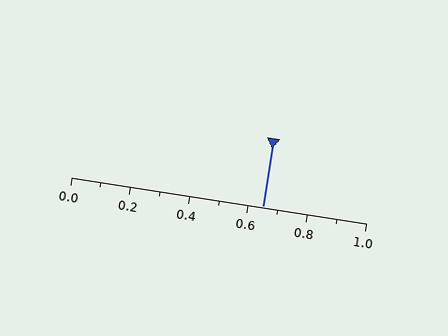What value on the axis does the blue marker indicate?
The marker indicates approximately 0.65.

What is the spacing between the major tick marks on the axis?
The major ticks are spaced 0.2 apart.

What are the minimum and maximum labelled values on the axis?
The axis runs from 0.0 to 1.0.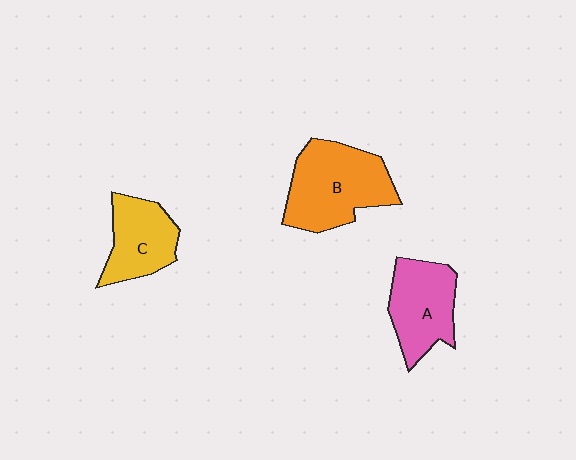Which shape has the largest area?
Shape B (orange).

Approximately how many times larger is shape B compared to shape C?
Approximately 1.5 times.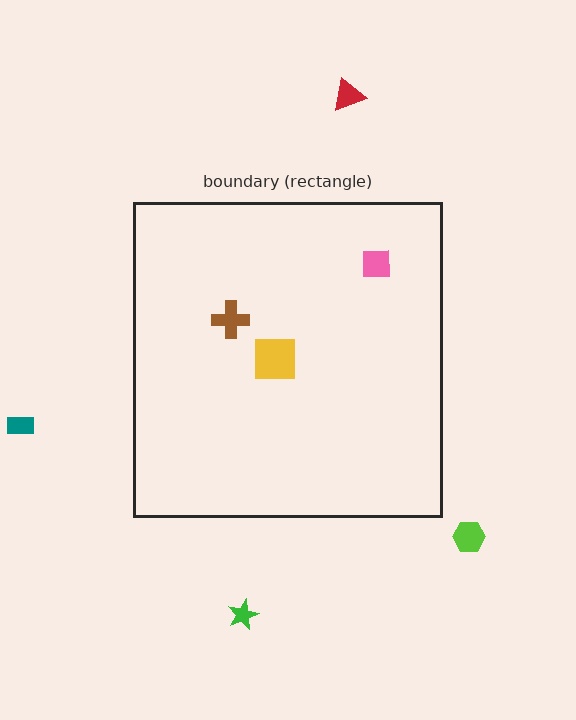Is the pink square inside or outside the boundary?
Inside.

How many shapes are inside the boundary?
3 inside, 4 outside.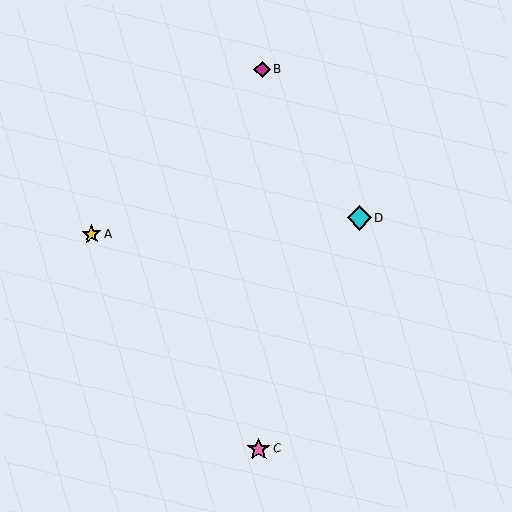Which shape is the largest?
The cyan diamond (labeled D) is the largest.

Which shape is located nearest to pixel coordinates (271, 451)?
The pink star (labeled C) at (259, 449) is nearest to that location.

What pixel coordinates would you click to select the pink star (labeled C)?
Click at (259, 449) to select the pink star C.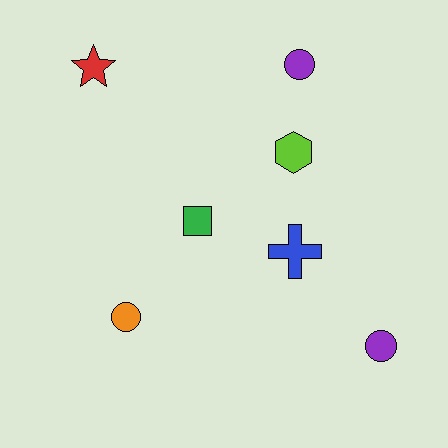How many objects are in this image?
There are 7 objects.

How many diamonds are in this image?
There are no diamonds.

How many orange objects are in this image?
There is 1 orange object.